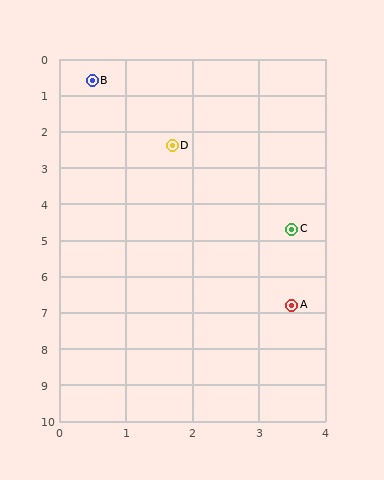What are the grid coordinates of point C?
Point C is at approximately (3.5, 4.7).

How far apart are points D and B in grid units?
Points D and B are about 2.2 grid units apart.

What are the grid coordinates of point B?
Point B is at approximately (0.5, 0.6).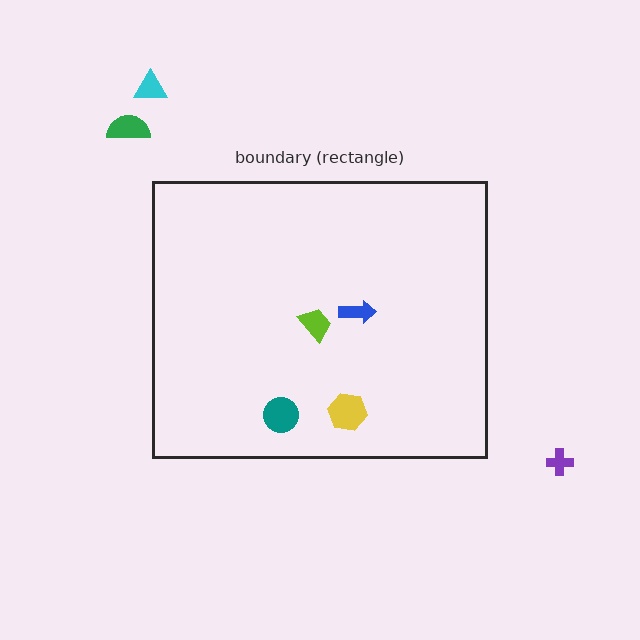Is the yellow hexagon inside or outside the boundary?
Inside.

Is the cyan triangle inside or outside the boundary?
Outside.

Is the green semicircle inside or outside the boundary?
Outside.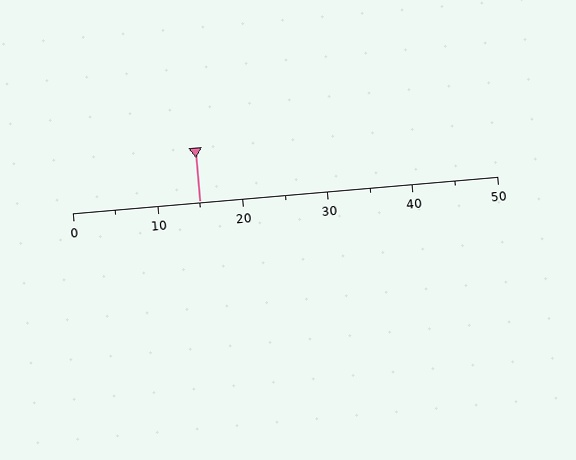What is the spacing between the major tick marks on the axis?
The major ticks are spaced 10 apart.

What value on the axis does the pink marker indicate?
The marker indicates approximately 15.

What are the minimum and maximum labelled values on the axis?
The axis runs from 0 to 50.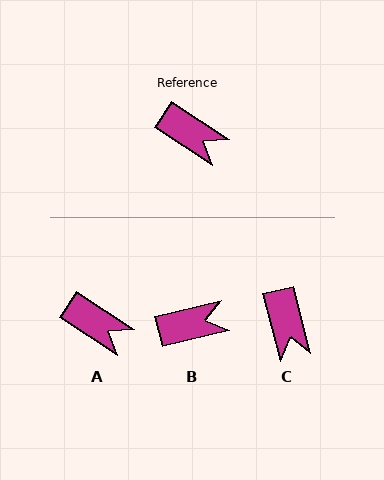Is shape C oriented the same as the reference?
No, it is off by about 43 degrees.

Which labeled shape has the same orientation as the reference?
A.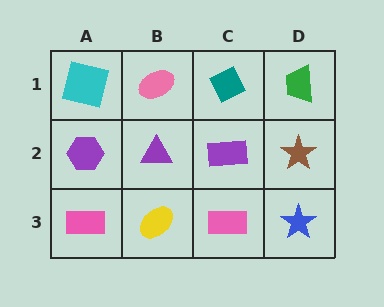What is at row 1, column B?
A pink ellipse.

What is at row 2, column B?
A purple triangle.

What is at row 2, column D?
A brown star.